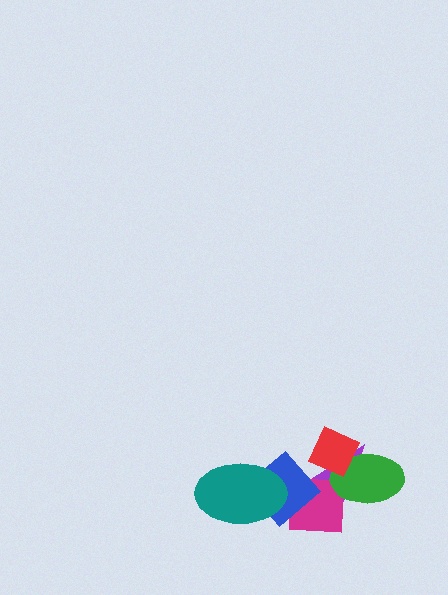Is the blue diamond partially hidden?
Yes, it is partially covered by another shape.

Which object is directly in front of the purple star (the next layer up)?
The magenta square is directly in front of the purple star.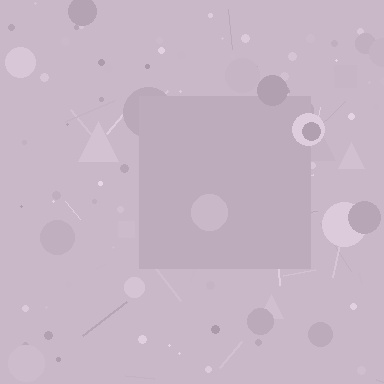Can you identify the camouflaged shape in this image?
The camouflaged shape is a square.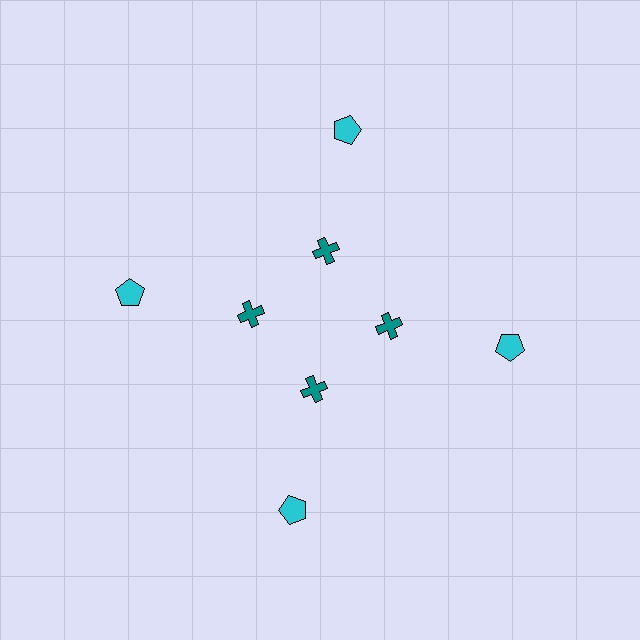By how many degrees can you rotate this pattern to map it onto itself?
The pattern maps onto itself every 90 degrees of rotation.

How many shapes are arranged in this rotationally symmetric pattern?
There are 8 shapes, arranged in 4 groups of 2.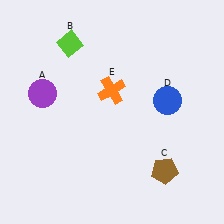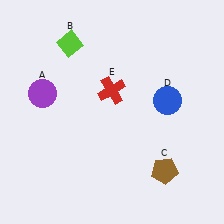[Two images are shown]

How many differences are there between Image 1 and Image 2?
There is 1 difference between the two images.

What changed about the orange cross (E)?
In Image 1, E is orange. In Image 2, it changed to red.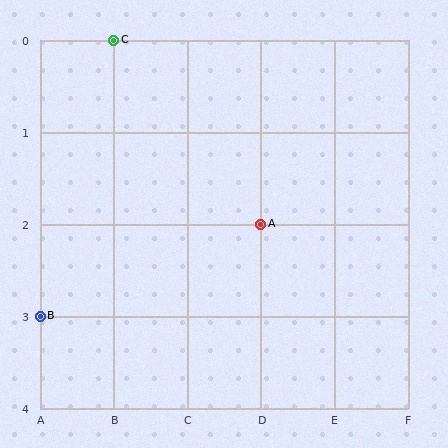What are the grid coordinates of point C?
Point C is at grid coordinates (B, 0).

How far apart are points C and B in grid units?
Points C and B are 1 column and 3 rows apart (about 3.2 grid units diagonally).